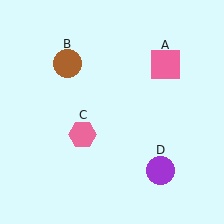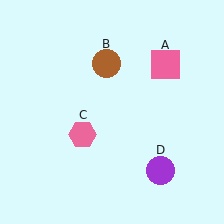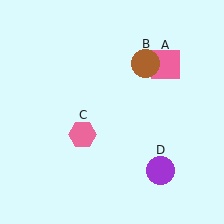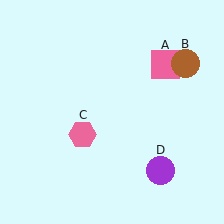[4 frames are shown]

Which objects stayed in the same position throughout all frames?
Pink square (object A) and pink hexagon (object C) and purple circle (object D) remained stationary.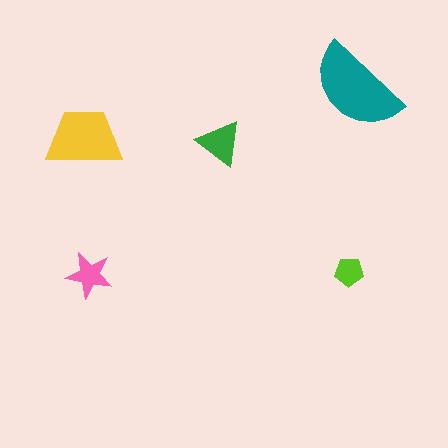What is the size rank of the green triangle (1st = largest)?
3rd.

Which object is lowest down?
The pink star is bottommost.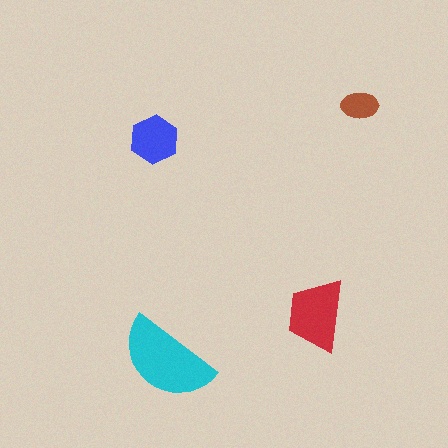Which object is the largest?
The cyan semicircle.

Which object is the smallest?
The brown ellipse.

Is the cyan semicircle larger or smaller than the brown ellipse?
Larger.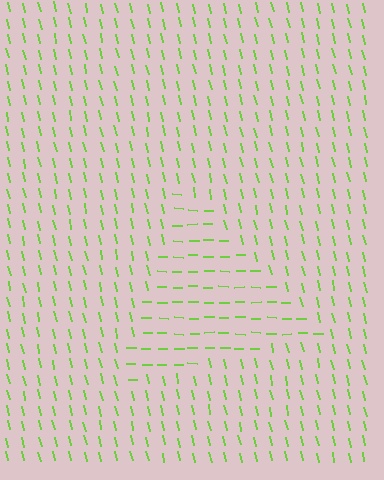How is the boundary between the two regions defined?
The boundary is defined purely by a change in line orientation (approximately 77 degrees difference). All lines are the same color and thickness.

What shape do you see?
I see a triangle.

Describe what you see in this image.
The image is filled with small lime line segments. A triangle region in the image has lines oriented differently from the surrounding lines, creating a visible texture boundary.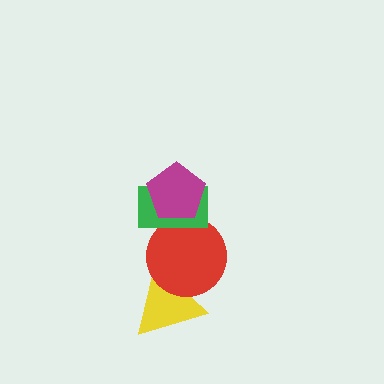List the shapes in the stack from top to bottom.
From top to bottom: the magenta pentagon, the green rectangle, the red circle, the yellow triangle.